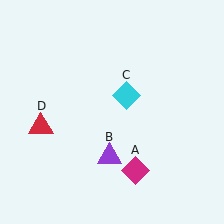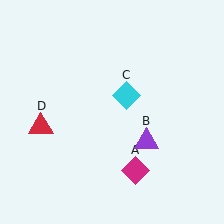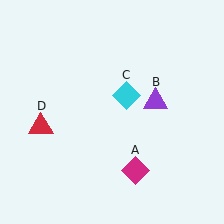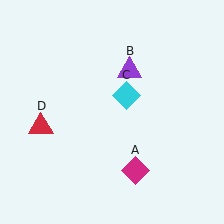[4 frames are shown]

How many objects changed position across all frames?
1 object changed position: purple triangle (object B).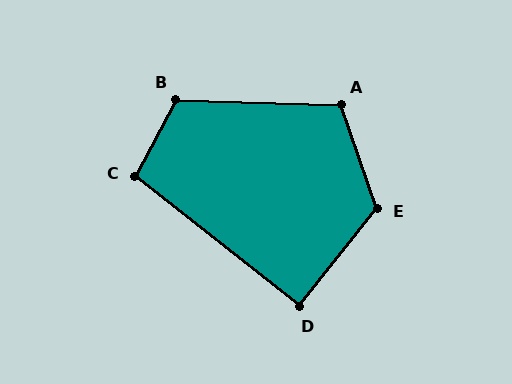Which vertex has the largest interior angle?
E, at approximately 122 degrees.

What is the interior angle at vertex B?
Approximately 117 degrees (obtuse).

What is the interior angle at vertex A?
Approximately 110 degrees (obtuse).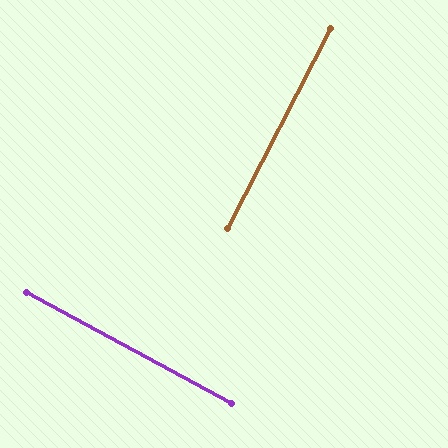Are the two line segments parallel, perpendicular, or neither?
Perpendicular — they meet at approximately 89°.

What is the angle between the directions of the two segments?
Approximately 89 degrees.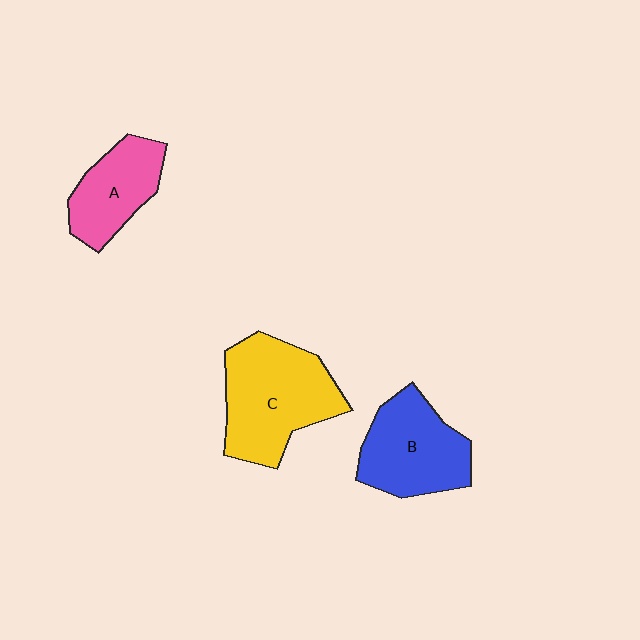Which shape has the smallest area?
Shape A (pink).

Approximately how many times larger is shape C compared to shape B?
Approximately 1.3 times.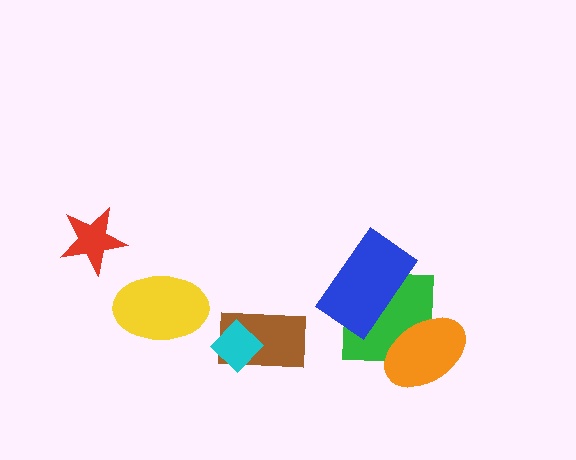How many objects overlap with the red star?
0 objects overlap with the red star.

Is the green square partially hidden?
Yes, it is partially covered by another shape.